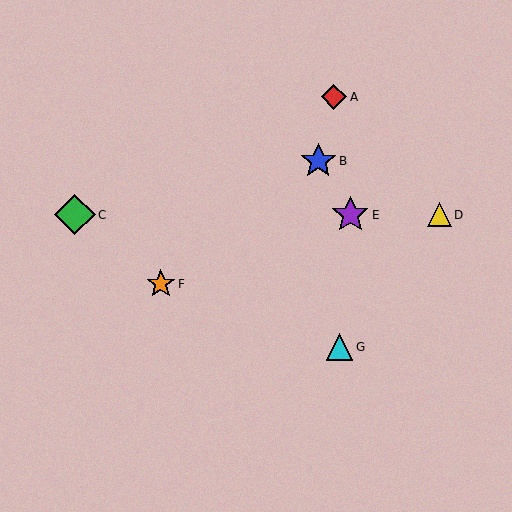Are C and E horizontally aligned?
Yes, both are at y≈215.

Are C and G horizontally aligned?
No, C is at y≈215 and G is at y≈347.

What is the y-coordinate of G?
Object G is at y≈347.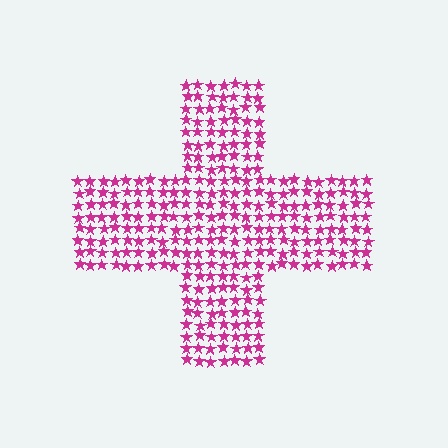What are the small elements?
The small elements are stars.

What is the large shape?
The large shape is a cross.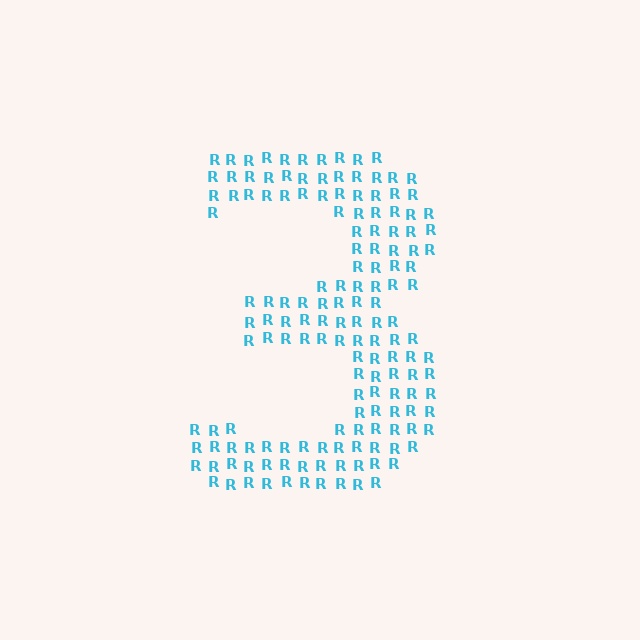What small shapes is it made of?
It is made of small letter R's.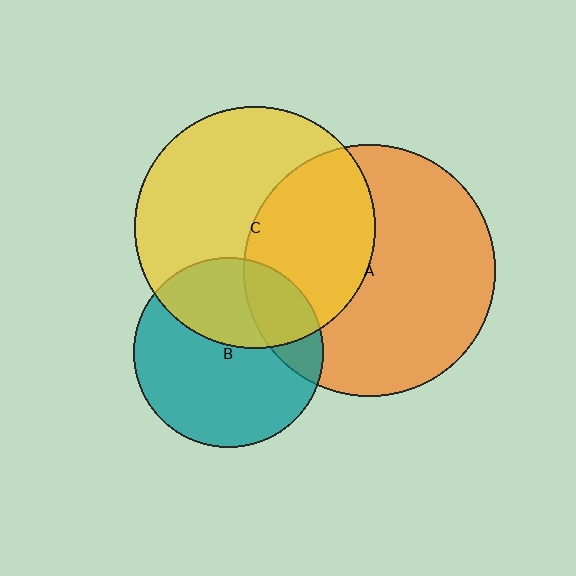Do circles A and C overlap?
Yes.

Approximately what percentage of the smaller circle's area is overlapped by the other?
Approximately 40%.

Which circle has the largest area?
Circle A (orange).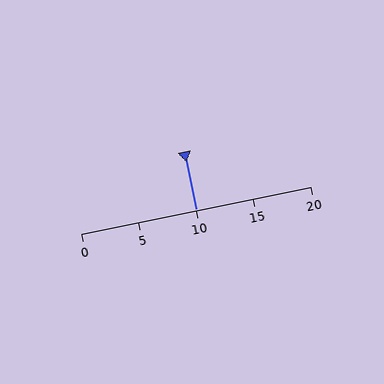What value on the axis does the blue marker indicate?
The marker indicates approximately 10.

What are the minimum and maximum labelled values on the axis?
The axis runs from 0 to 20.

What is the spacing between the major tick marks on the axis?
The major ticks are spaced 5 apart.